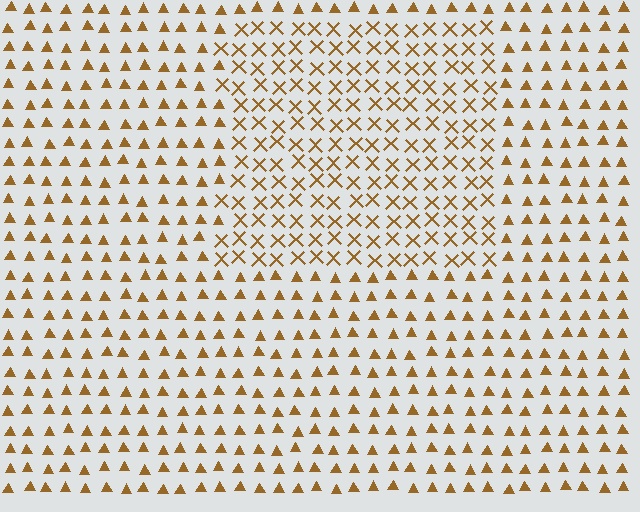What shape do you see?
I see a rectangle.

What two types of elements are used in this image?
The image uses X marks inside the rectangle region and triangles outside it.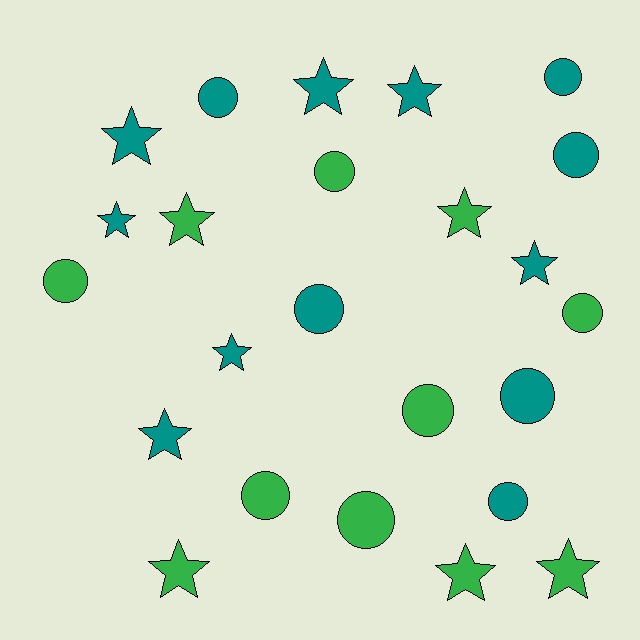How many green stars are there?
There are 5 green stars.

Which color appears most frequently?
Teal, with 13 objects.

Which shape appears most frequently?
Star, with 12 objects.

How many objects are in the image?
There are 24 objects.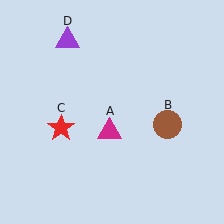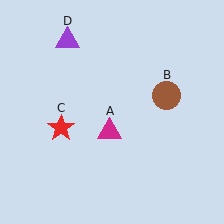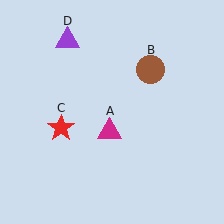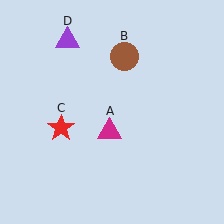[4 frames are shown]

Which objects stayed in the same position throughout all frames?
Magenta triangle (object A) and red star (object C) and purple triangle (object D) remained stationary.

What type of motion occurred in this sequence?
The brown circle (object B) rotated counterclockwise around the center of the scene.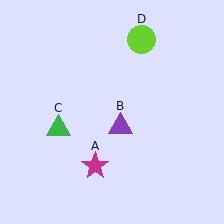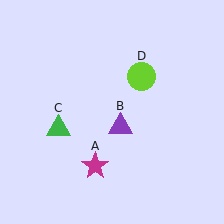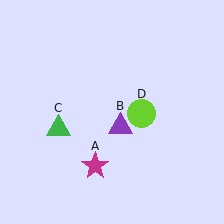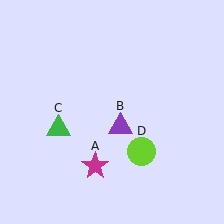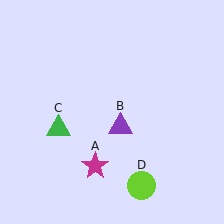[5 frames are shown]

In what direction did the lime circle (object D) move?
The lime circle (object D) moved down.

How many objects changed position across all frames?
1 object changed position: lime circle (object D).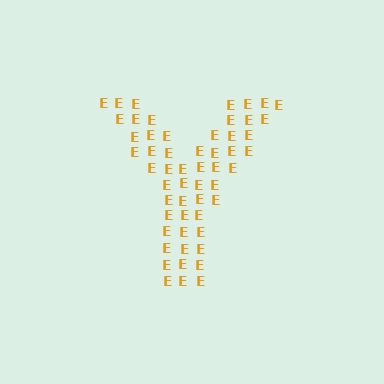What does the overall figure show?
The overall figure shows the letter Y.